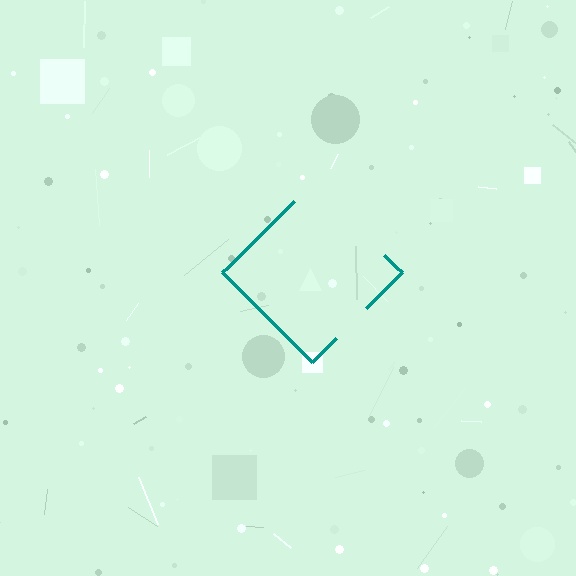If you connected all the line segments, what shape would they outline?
They would outline a diamond.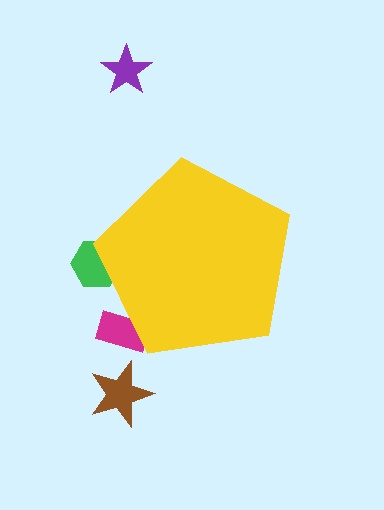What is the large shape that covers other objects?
A yellow pentagon.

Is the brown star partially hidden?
No, the brown star is fully visible.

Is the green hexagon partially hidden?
Yes, the green hexagon is partially hidden behind the yellow pentagon.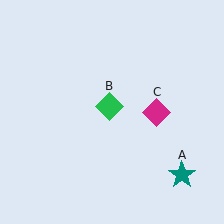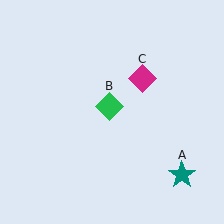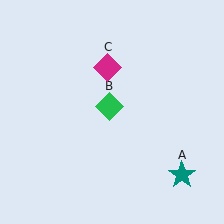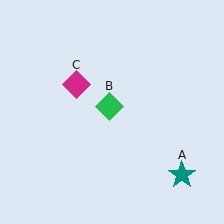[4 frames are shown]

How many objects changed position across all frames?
1 object changed position: magenta diamond (object C).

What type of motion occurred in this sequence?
The magenta diamond (object C) rotated counterclockwise around the center of the scene.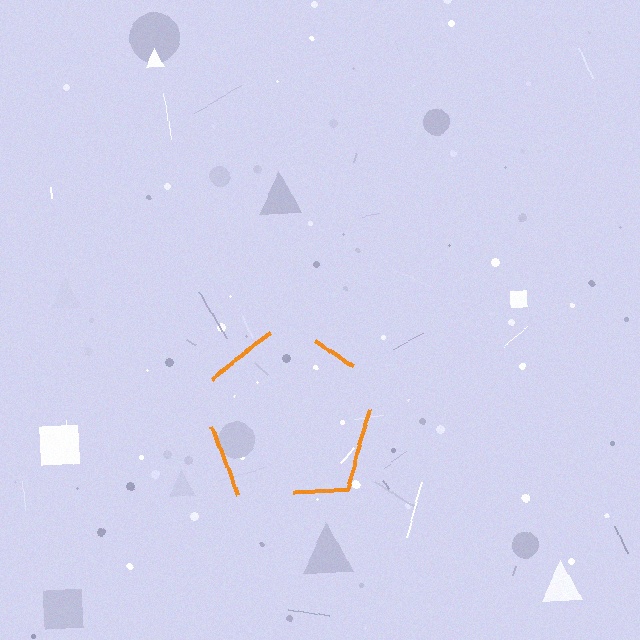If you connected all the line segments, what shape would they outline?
They would outline a pentagon.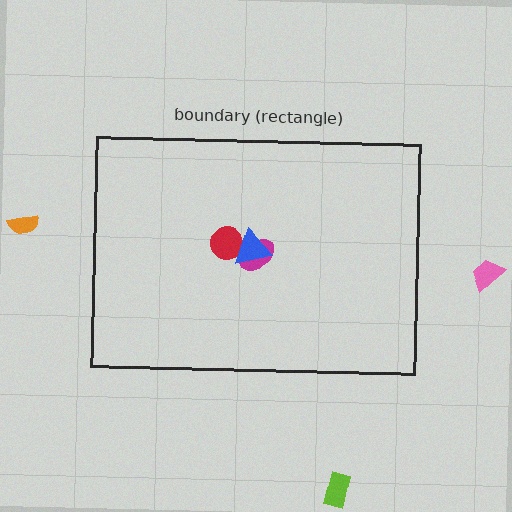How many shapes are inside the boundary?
3 inside, 3 outside.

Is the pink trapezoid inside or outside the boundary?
Outside.